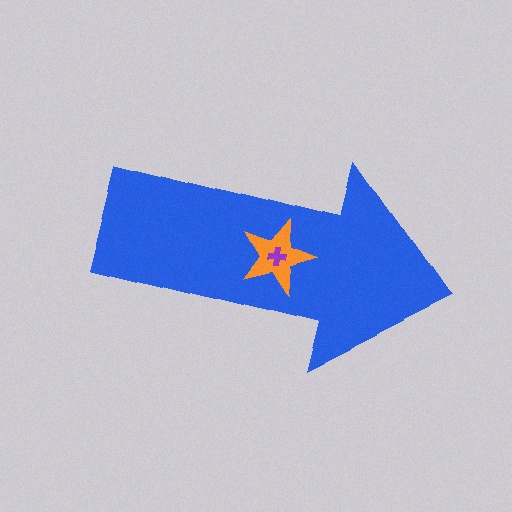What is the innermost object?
The purple cross.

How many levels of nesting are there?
3.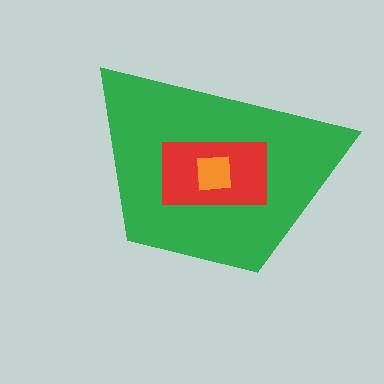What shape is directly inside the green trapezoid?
The red rectangle.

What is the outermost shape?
The green trapezoid.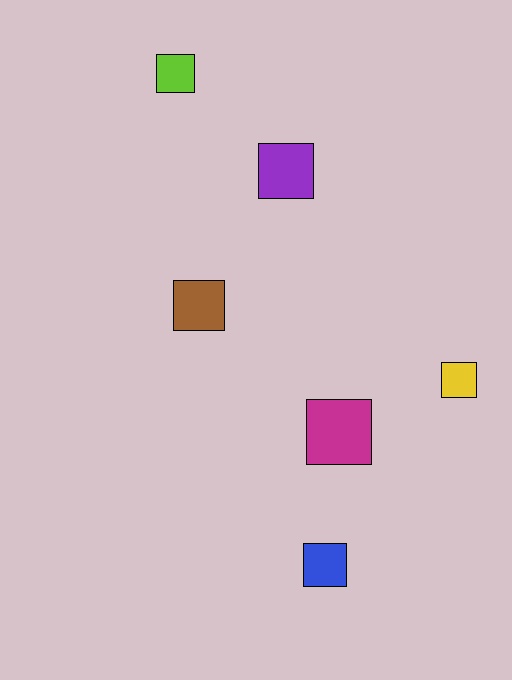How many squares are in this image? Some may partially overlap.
There are 6 squares.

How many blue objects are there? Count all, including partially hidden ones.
There is 1 blue object.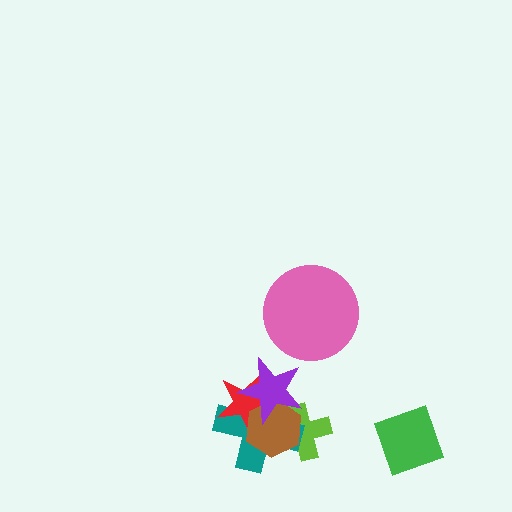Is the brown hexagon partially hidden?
Yes, it is partially covered by another shape.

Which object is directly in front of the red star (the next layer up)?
The brown hexagon is directly in front of the red star.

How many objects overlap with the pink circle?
0 objects overlap with the pink circle.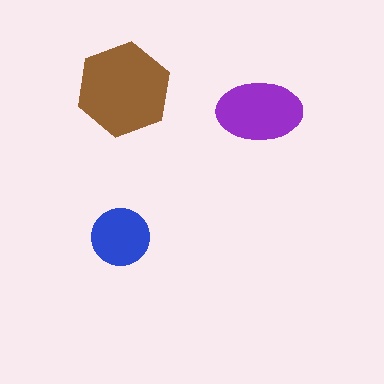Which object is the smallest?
The blue circle.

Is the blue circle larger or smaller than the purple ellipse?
Smaller.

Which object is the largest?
The brown hexagon.